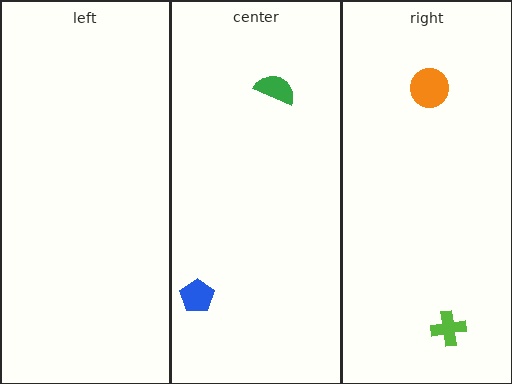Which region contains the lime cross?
The right region.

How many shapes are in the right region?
2.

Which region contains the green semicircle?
The center region.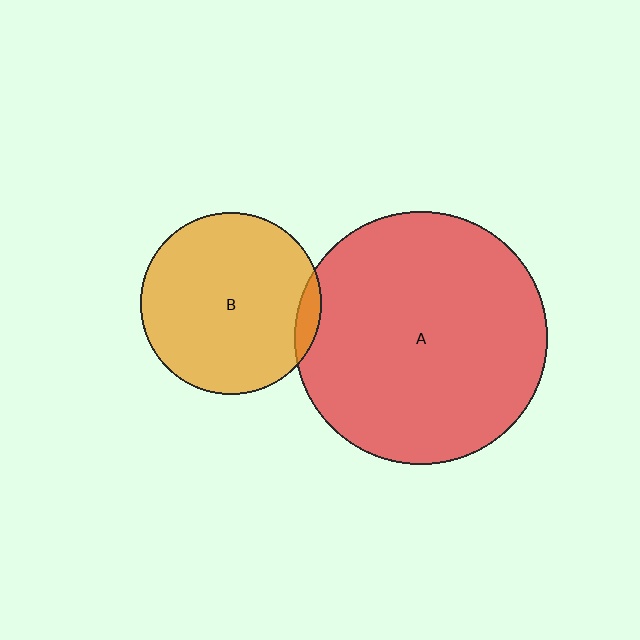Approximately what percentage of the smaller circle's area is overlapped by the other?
Approximately 5%.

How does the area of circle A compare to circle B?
Approximately 1.9 times.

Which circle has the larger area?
Circle A (red).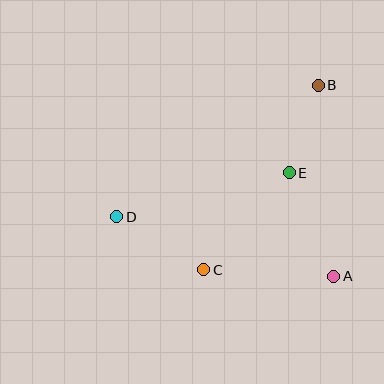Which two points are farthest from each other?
Points B and D are farthest from each other.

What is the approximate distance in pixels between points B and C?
The distance between B and C is approximately 217 pixels.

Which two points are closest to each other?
Points B and E are closest to each other.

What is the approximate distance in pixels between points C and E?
The distance between C and E is approximately 129 pixels.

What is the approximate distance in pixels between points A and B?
The distance between A and B is approximately 192 pixels.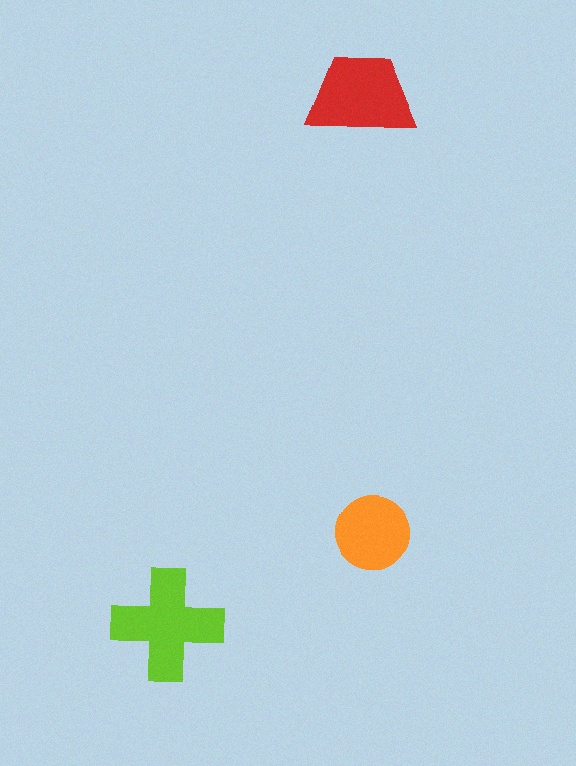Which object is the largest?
The lime cross.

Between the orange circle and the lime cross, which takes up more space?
The lime cross.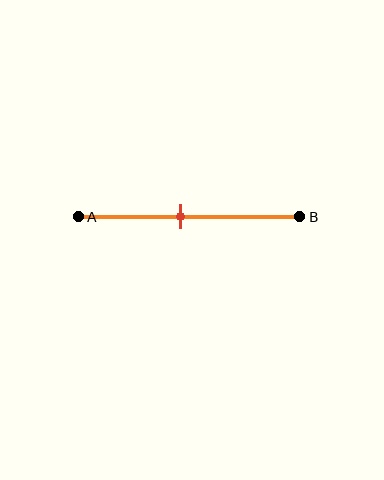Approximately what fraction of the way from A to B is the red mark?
The red mark is approximately 45% of the way from A to B.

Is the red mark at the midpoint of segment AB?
No, the mark is at about 45% from A, not at the 50% midpoint.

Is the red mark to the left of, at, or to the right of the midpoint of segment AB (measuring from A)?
The red mark is to the left of the midpoint of segment AB.